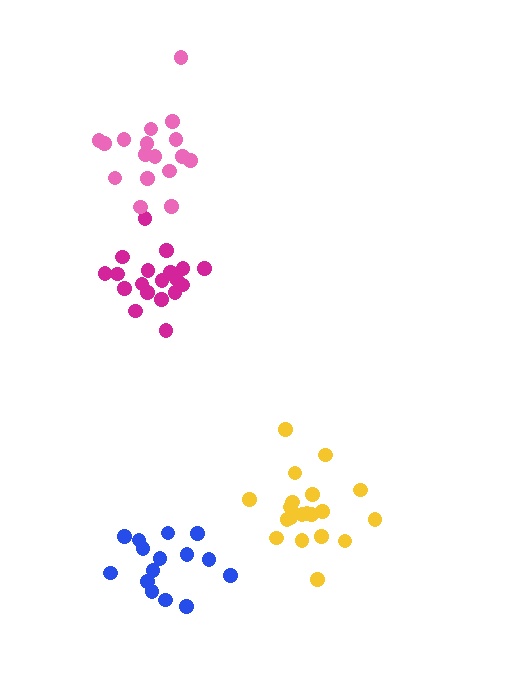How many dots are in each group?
Group 1: 20 dots, Group 2: 15 dots, Group 3: 19 dots, Group 4: 17 dots (71 total).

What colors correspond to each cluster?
The clusters are colored: yellow, blue, magenta, pink.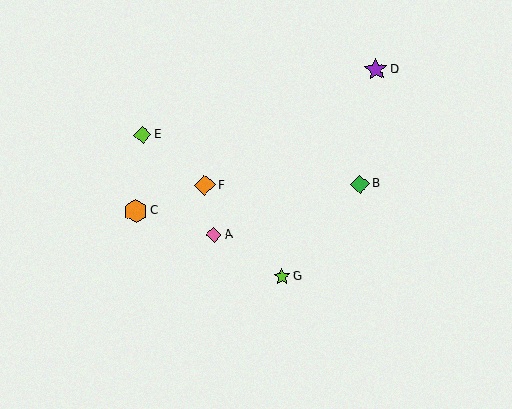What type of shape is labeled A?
Shape A is a pink diamond.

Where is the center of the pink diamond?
The center of the pink diamond is at (214, 235).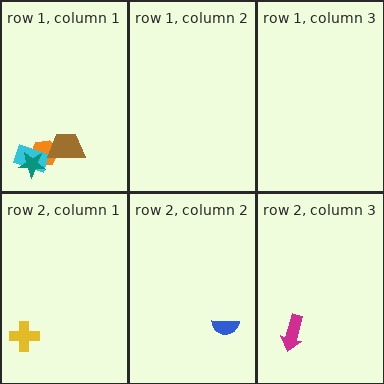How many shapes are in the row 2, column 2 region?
1.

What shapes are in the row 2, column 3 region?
The magenta arrow.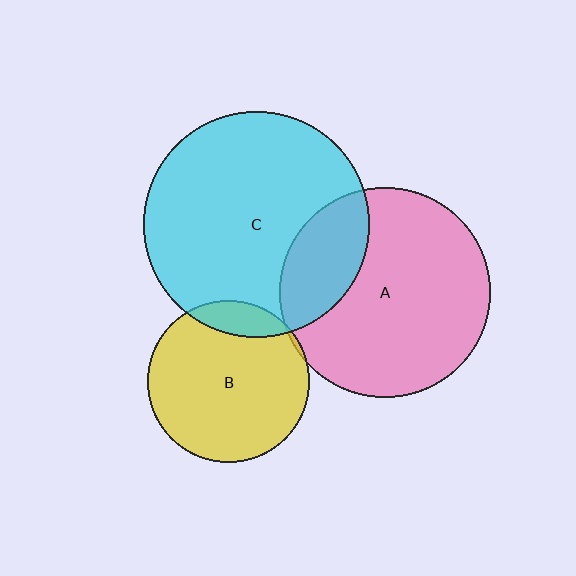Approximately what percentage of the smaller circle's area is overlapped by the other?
Approximately 5%.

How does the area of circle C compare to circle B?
Approximately 2.0 times.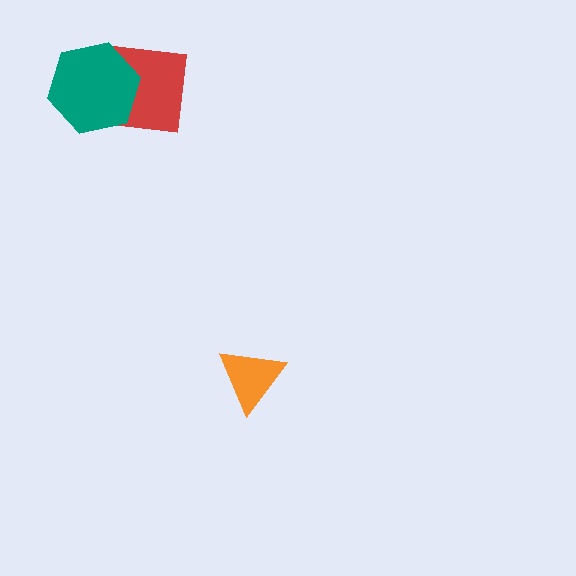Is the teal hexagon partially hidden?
No, no other shape covers it.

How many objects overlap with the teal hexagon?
1 object overlaps with the teal hexagon.